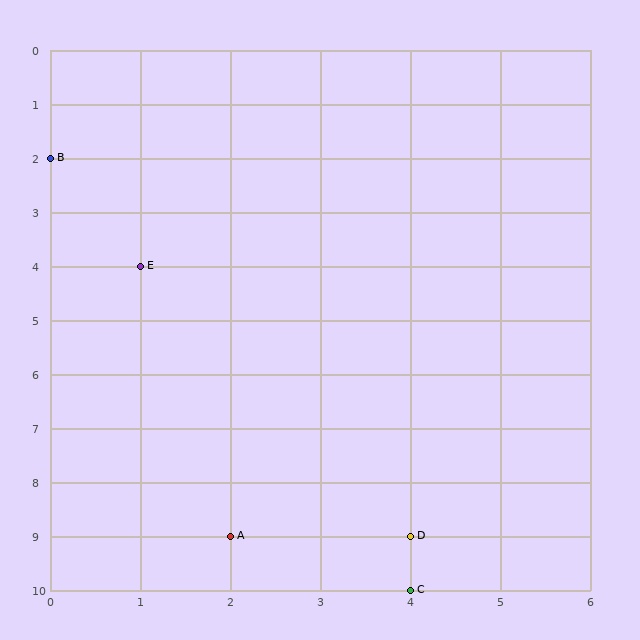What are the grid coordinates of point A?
Point A is at grid coordinates (2, 9).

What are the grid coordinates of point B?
Point B is at grid coordinates (0, 2).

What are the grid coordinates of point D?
Point D is at grid coordinates (4, 9).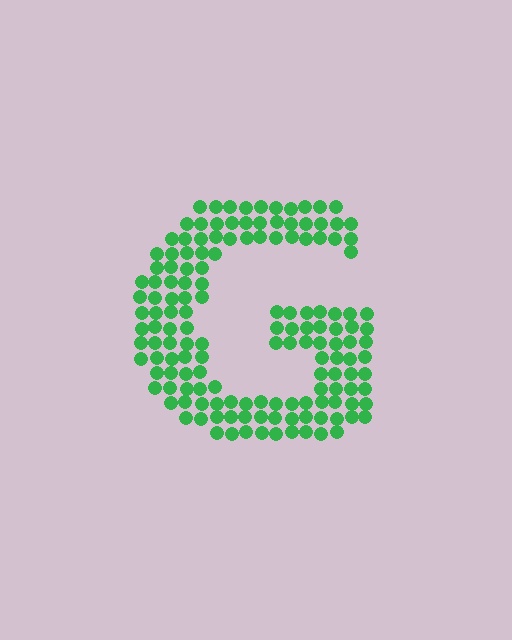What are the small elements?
The small elements are circles.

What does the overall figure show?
The overall figure shows the letter G.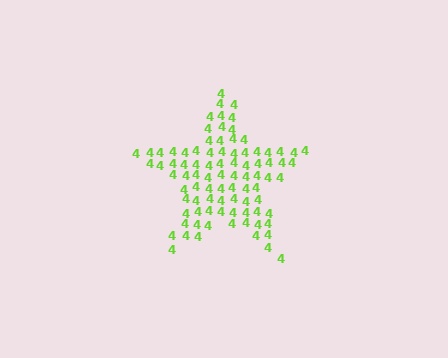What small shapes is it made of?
It is made of small digit 4's.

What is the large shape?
The large shape is a star.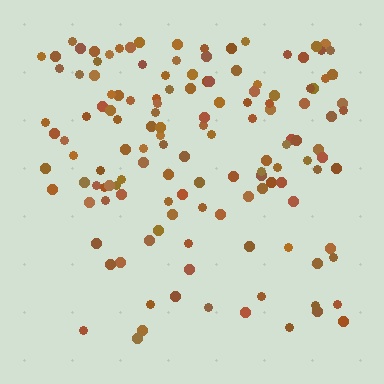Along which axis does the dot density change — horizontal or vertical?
Vertical.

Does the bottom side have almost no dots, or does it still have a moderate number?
Still a moderate number, just noticeably fewer than the top.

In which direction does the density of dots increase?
From bottom to top, with the top side densest.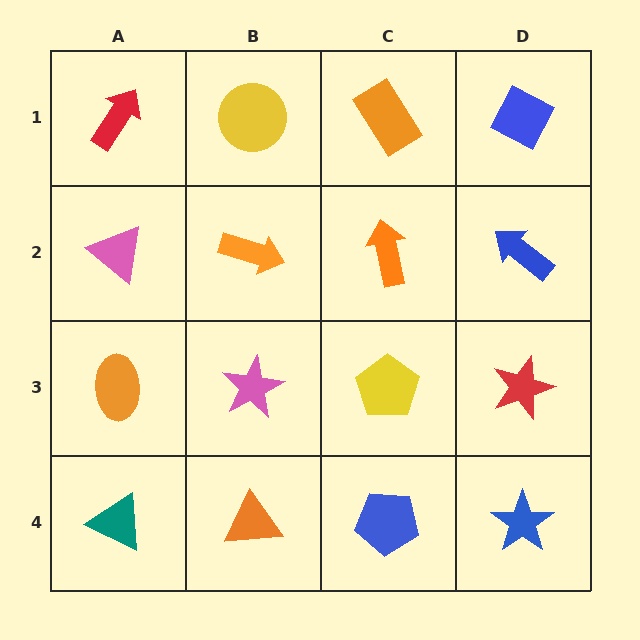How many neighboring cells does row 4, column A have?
2.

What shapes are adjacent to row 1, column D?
A blue arrow (row 2, column D), an orange rectangle (row 1, column C).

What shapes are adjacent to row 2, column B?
A yellow circle (row 1, column B), a pink star (row 3, column B), a pink triangle (row 2, column A), an orange arrow (row 2, column C).